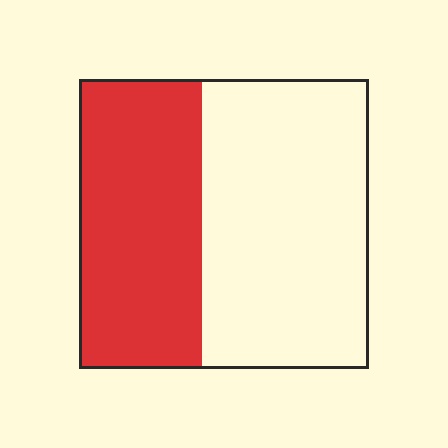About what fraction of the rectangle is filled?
About two fifths (2/5).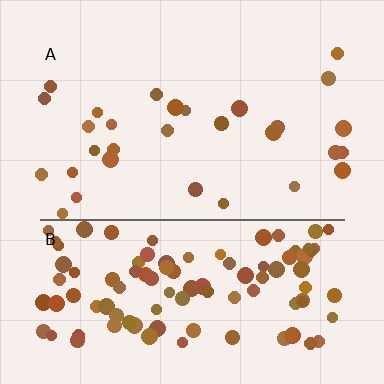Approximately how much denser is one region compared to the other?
Approximately 3.7× — region B over region A.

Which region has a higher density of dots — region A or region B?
B (the bottom).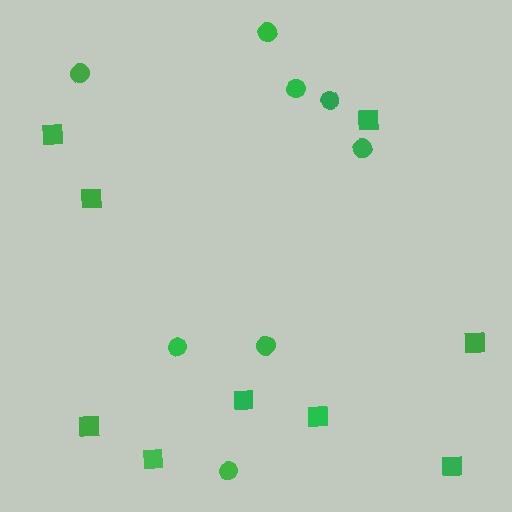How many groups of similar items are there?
There are 2 groups: one group of squares (9) and one group of circles (8).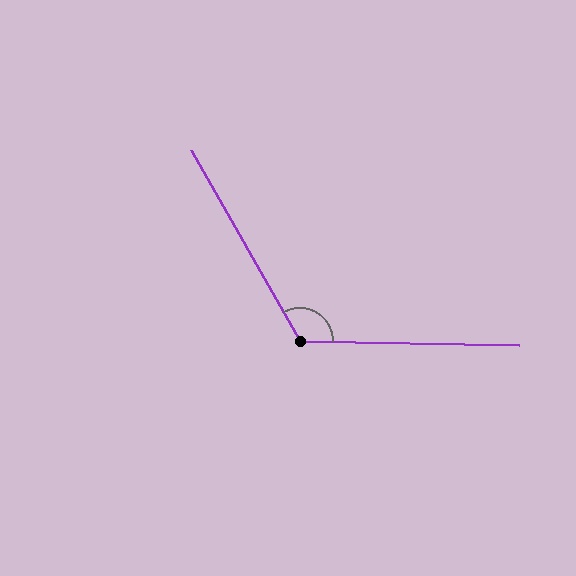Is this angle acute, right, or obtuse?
It is obtuse.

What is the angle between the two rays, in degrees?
Approximately 121 degrees.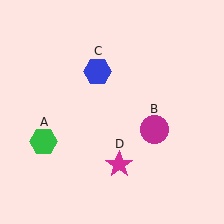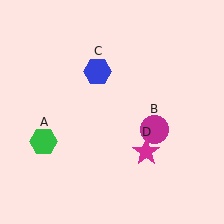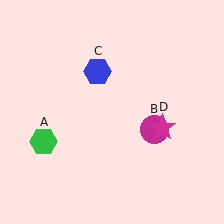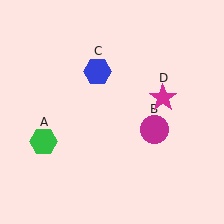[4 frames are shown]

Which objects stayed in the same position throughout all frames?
Green hexagon (object A) and magenta circle (object B) and blue hexagon (object C) remained stationary.